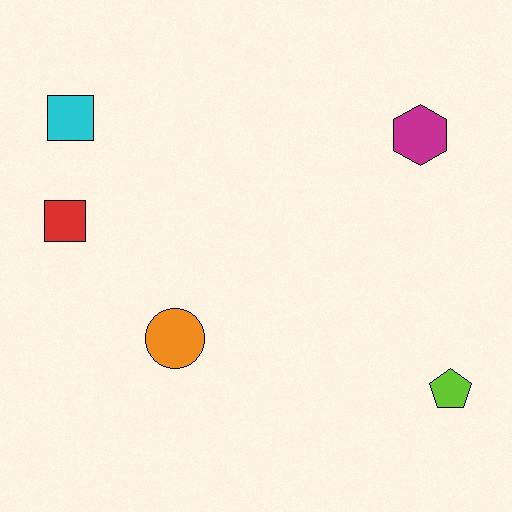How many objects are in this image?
There are 5 objects.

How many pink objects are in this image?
There are no pink objects.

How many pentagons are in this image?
There is 1 pentagon.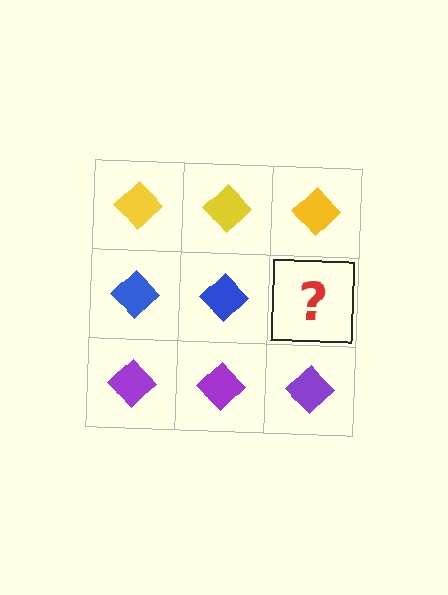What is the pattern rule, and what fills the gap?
The rule is that each row has a consistent color. The gap should be filled with a blue diamond.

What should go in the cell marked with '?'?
The missing cell should contain a blue diamond.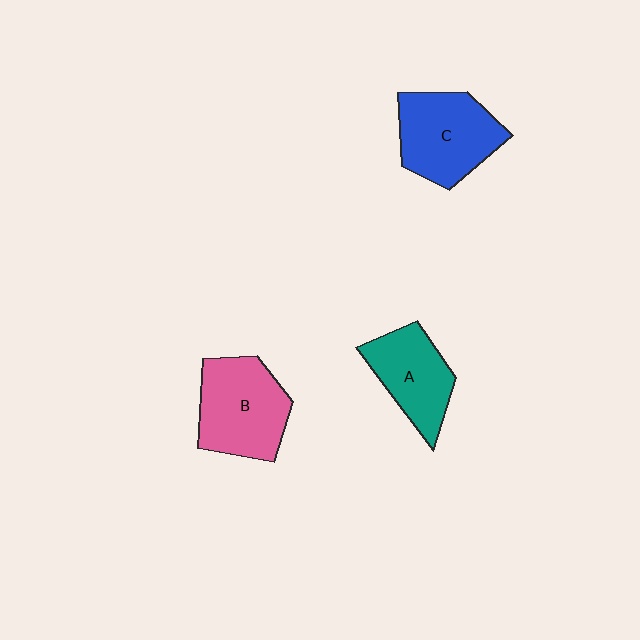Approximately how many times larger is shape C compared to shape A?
Approximately 1.2 times.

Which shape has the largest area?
Shape B (pink).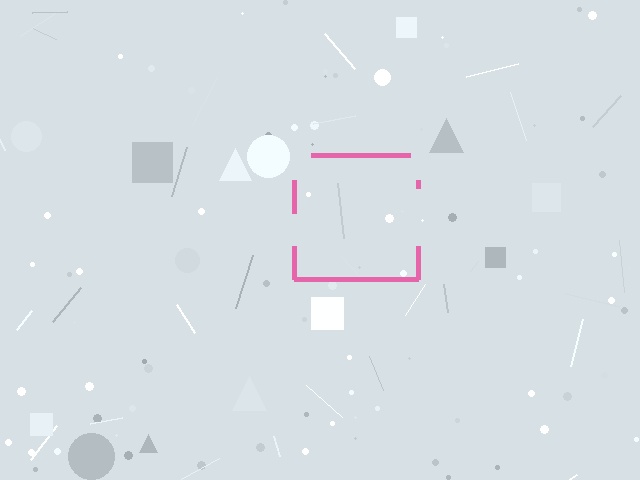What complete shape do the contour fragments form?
The contour fragments form a square.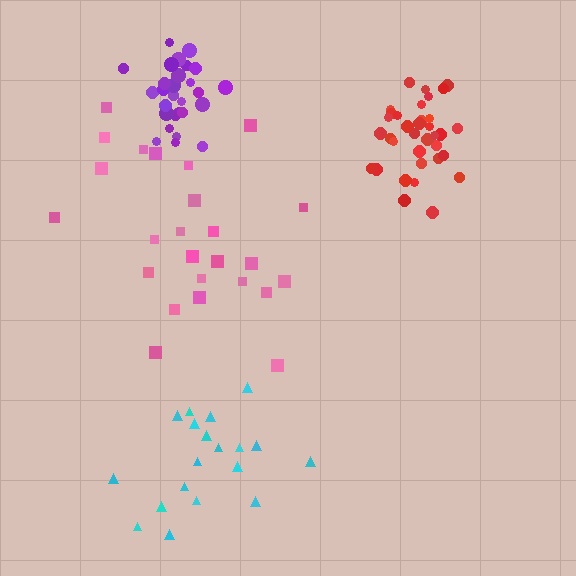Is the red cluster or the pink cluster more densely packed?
Red.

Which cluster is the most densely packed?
Purple.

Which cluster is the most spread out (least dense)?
Pink.